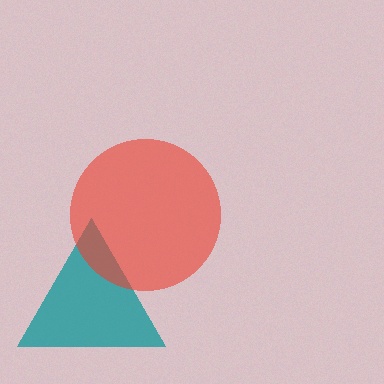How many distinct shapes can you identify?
There are 2 distinct shapes: a teal triangle, a red circle.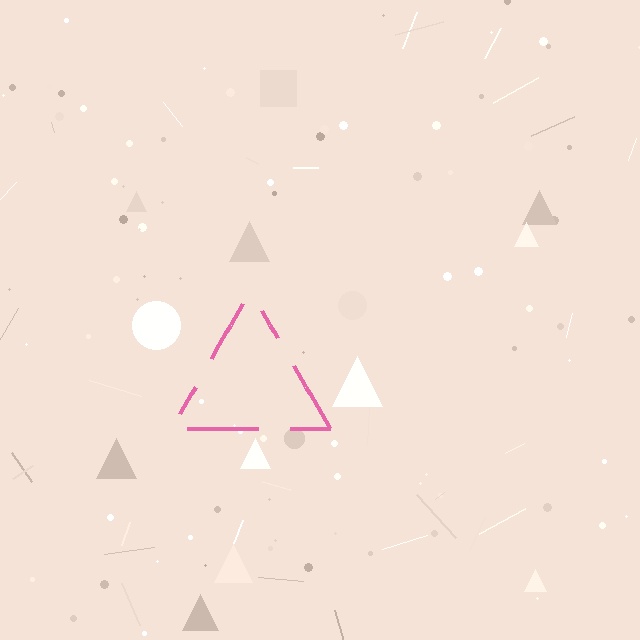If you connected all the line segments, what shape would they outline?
They would outline a triangle.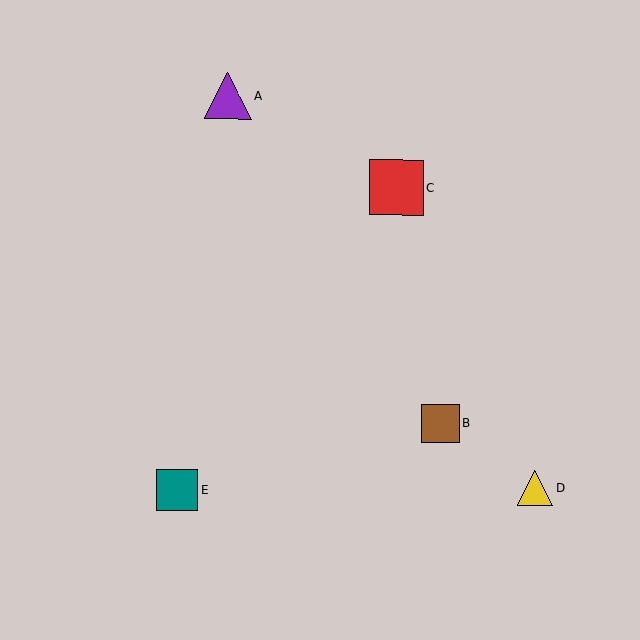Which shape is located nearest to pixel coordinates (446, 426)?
The brown square (labeled B) at (441, 423) is nearest to that location.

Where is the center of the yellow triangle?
The center of the yellow triangle is at (535, 488).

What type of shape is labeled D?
Shape D is a yellow triangle.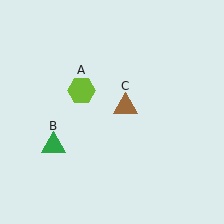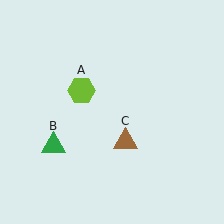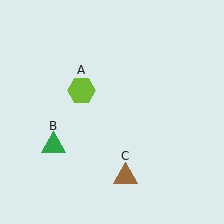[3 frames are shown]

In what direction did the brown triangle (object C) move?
The brown triangle (object C) moved down.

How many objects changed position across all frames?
1 object changed position: brown triangle (object C).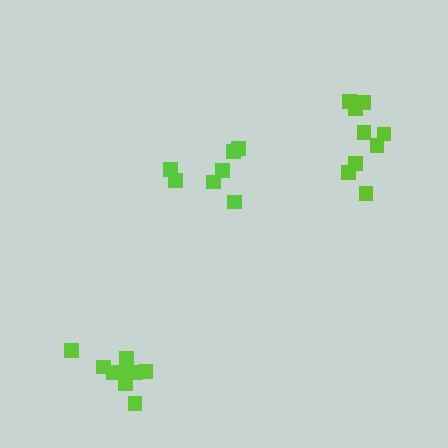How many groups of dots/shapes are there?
There are 3 groups.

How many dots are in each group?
Group 1: 9 dots, Group 2: 7 dots, Group 3: 9 dots (25 total).